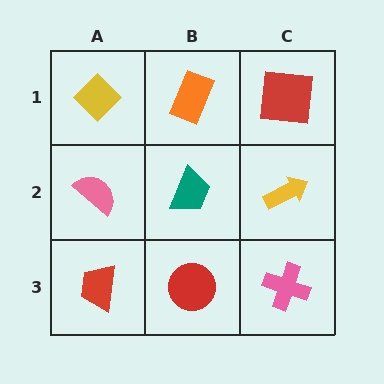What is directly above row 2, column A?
A yellow diamond.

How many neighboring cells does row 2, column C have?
3.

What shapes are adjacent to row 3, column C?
A yellow arrow (row 2, column C), a red circle (row 3, column B).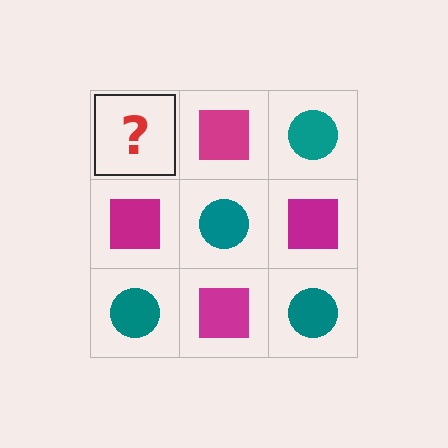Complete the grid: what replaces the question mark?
The question mark should be replaced with a teal circle.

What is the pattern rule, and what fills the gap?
The rule is that it alternates teal circle and magenta square in a checkerboard pattern. The gap should be filled with a teal circle.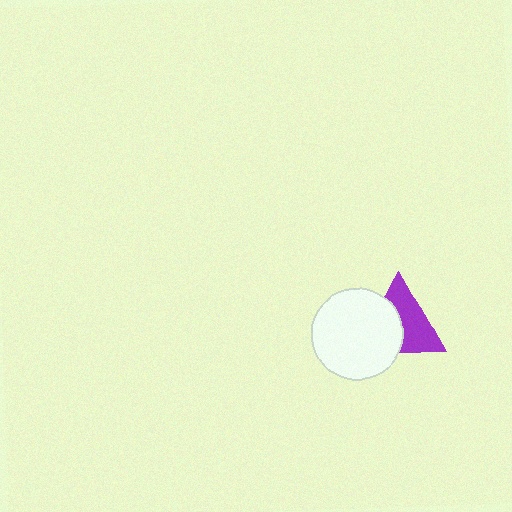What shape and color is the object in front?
The object in front is a white circle.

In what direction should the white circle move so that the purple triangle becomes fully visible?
The white circle should move left. That is the shortest direction to clear the overlap and leave the purple triangle fully visible.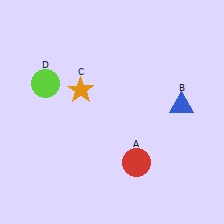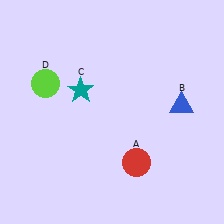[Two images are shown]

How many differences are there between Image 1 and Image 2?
There is 1 difference between the two images.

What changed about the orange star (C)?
In Image 1, C is orange. In Image 2, it changed to teal.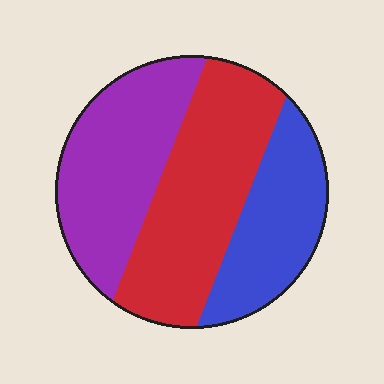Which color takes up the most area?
Red, at roughly 40%.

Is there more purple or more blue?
Purple.